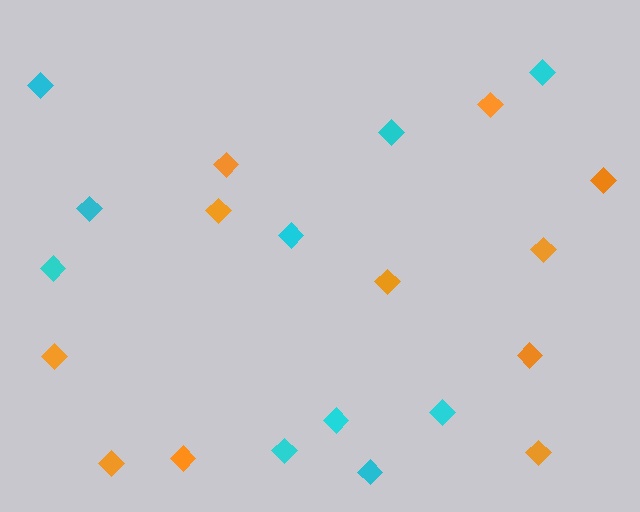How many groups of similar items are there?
There are 2 groups: one group of cyan diamonds (10) and one group of orange diamonds (11).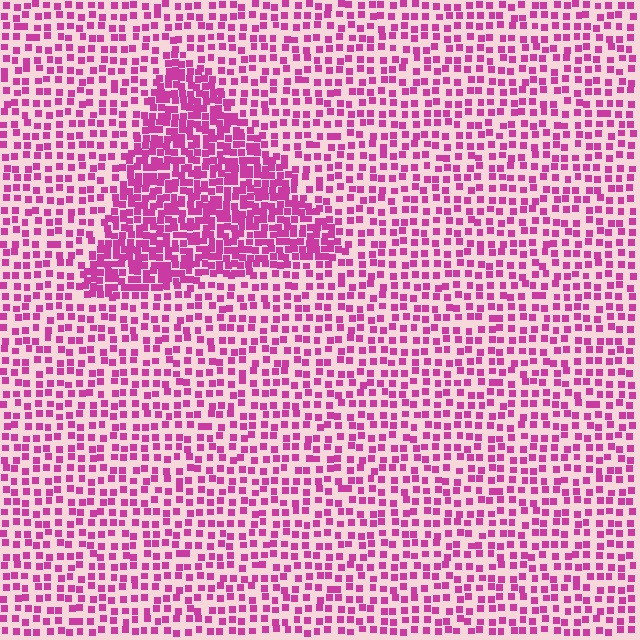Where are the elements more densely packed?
The elements are more densely packed inside the triangle boundary.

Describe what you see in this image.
The image contains small magenta elements arranged at two different densities. A triangle-shaped region is visible where the elements are more densely packed than the surrounding area.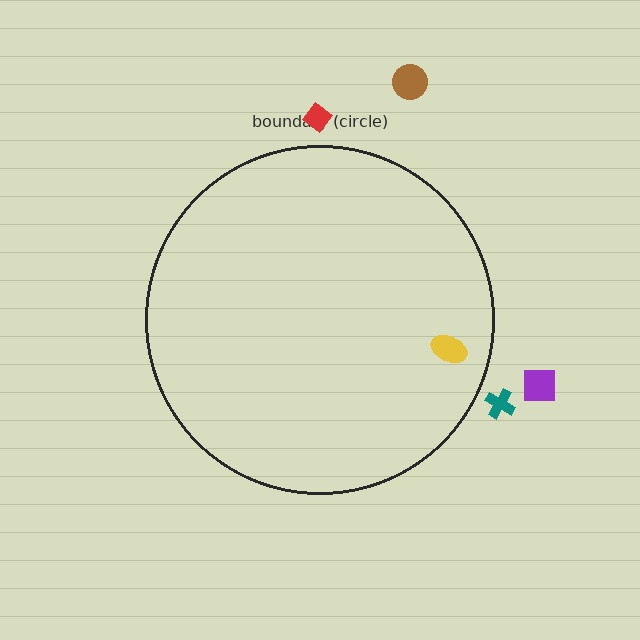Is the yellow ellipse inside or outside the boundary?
Inside.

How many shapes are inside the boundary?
1 inside, 4 outside.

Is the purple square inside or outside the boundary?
Outside.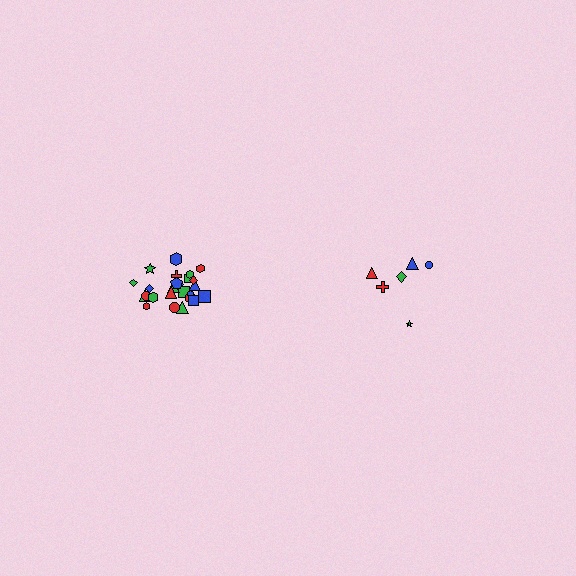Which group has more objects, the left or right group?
The left group.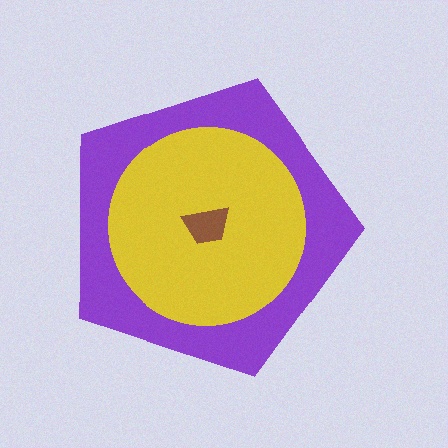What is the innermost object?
The brown trapezoid.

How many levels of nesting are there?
3.